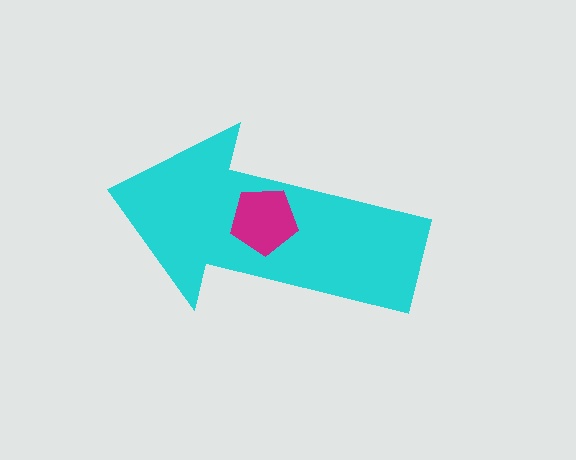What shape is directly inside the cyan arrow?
The magenta pentagon.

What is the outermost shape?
The cyan arrow.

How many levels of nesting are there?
2.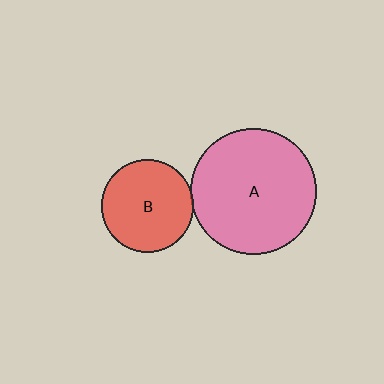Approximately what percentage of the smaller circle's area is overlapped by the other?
Approximately 5%.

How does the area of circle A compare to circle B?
Approximately 1.8 times.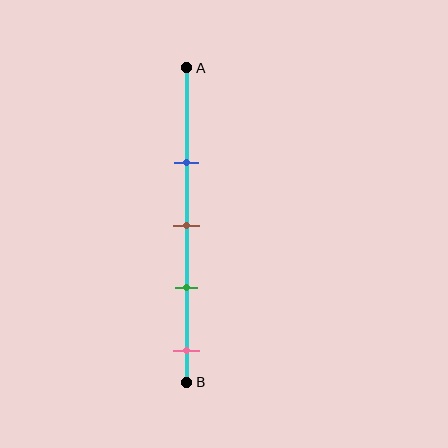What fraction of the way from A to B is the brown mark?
The brown mark is approximately 50% (0.5) of the way from A to B.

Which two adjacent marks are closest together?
The brown and green marks are the closest adjacent pair.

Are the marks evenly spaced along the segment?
Yes, the marks are approximately evenly spaced.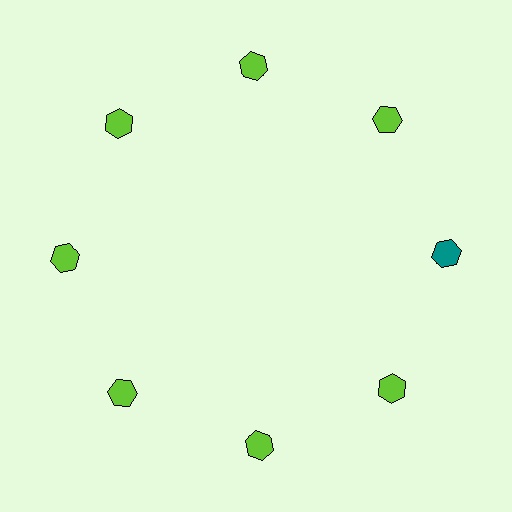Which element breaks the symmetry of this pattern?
The teal hexagon at roughly the 3 o'clock position breaks the symmetry. All other shapes are lime hexagons.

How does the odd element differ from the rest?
It has a different color: teal instead of lime.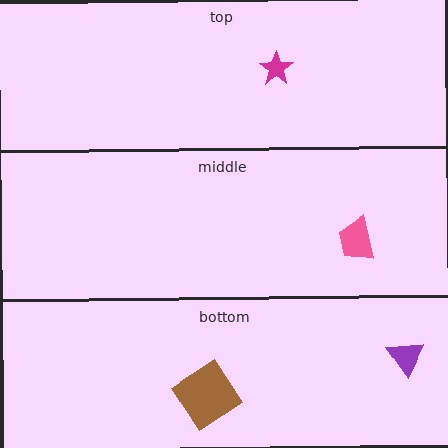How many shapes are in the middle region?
1.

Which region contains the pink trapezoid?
The middle region.